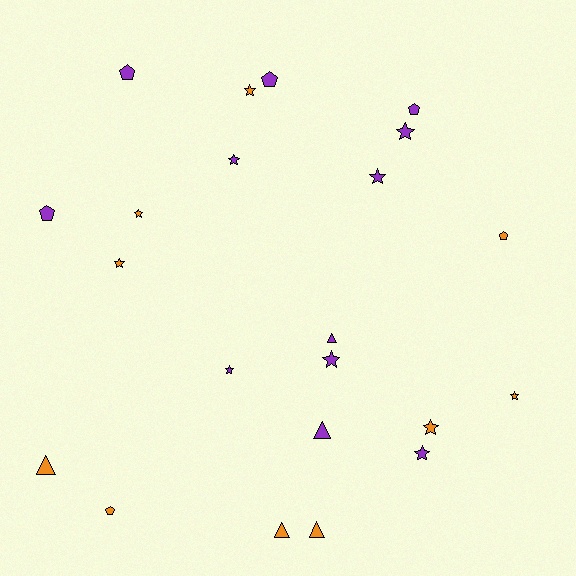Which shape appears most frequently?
Star, with 11 objects.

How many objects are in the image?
There are 22 objects.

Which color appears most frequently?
Purple, with 12 objects.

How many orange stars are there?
There are 5 orange stars.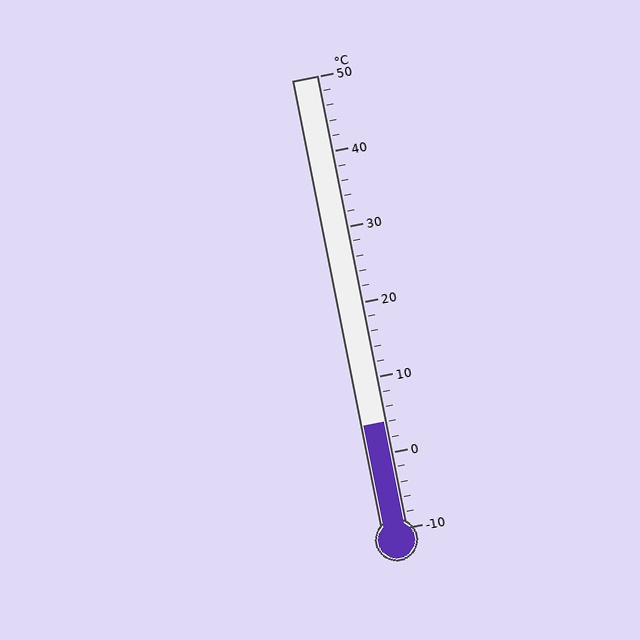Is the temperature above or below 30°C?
The temperature is below 30°C.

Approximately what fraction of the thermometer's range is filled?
The thermometer is filled to approximately 25% of its range.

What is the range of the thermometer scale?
The thermometer scale ranges from -10°C to 50°C.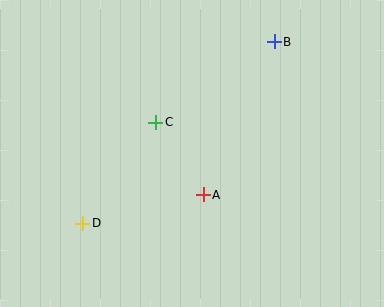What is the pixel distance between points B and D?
The distance between B and D is 264 pixels.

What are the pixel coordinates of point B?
Point B is at (274, 42).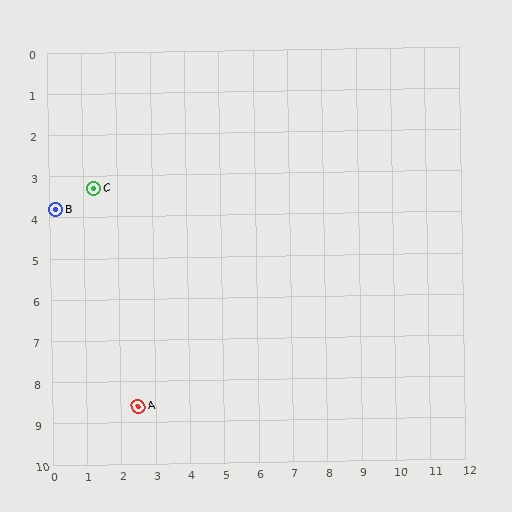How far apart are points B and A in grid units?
Points B and A are about 5.3 grid units apart.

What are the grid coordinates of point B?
Point B is at approximately (0.2, 3.8).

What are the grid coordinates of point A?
Point A is at approximately (2.5, 8.6).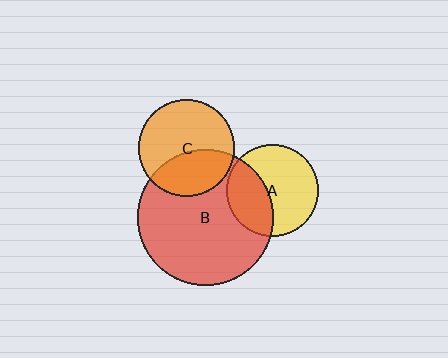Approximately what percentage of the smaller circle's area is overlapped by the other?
Approximately 40%.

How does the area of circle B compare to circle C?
Approximately 2.0 times.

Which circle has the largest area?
Circle B (red).